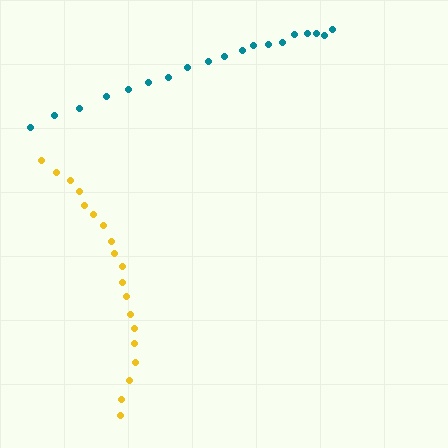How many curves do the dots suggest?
There are 2 distinct paths.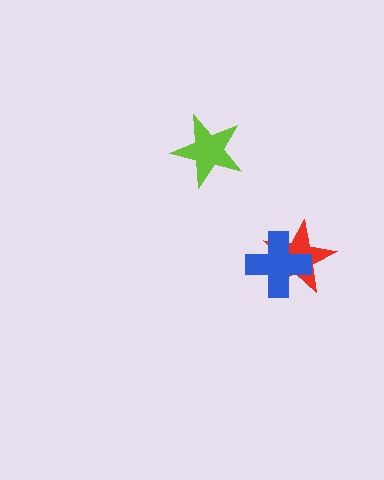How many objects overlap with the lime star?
0 objects overlap with the lime star.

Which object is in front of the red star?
The blue cross is in front of the red star.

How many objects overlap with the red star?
1 object overlaps with the red star.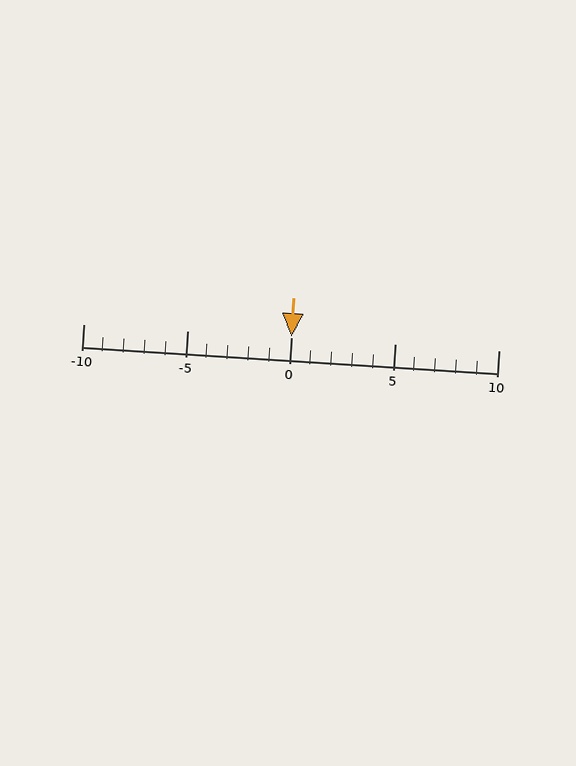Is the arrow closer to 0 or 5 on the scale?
The arrow is closer to 0.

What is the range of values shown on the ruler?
The ruler shows values from -10 to 10.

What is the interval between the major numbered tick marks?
The major tick marks are spaced 5 units apart.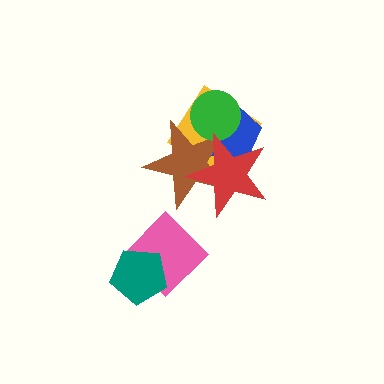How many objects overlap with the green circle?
4 objects overlap with the green circle.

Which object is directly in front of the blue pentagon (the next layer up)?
The brown star is directly in front of the blue pentagon.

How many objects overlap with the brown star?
4 objects overlap with the brown star.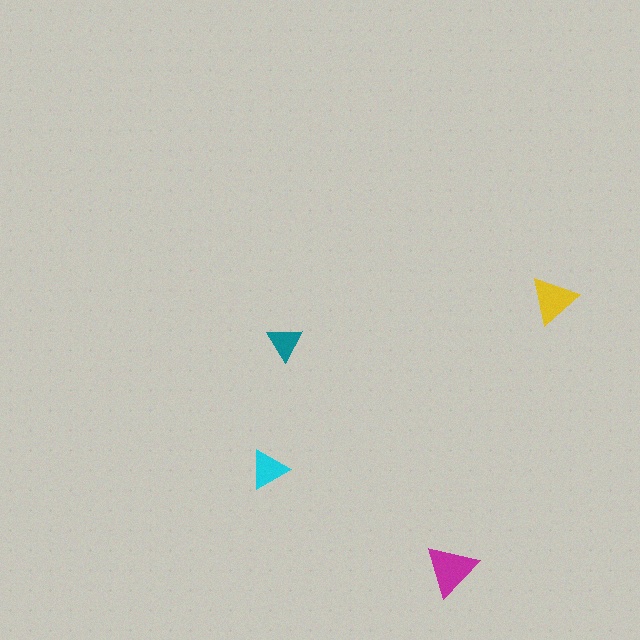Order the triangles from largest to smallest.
the magenta one, the yellow one, the cyan one, the teal one.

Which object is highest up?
The yellow triangle is topmost.